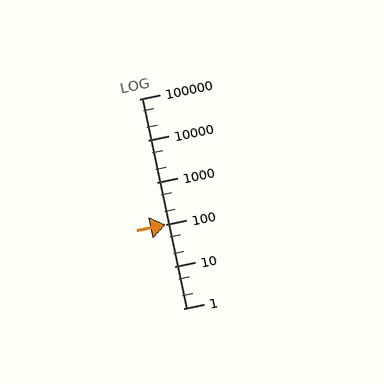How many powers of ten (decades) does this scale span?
The scale spans 5 decades, from 1 to 100000.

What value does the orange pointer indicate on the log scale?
The pointer indicates approximately 100.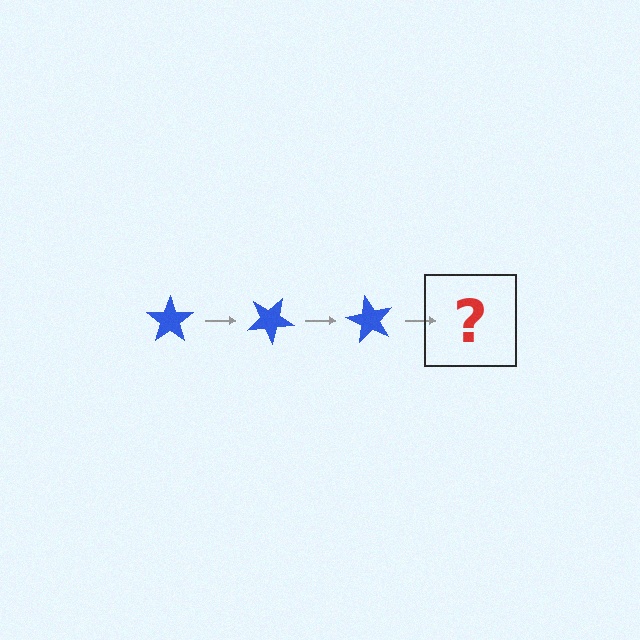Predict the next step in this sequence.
The next step is a blue star rotated 90 degrees.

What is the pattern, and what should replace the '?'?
The pattern is that the star rotates 30 degrees each step. The '?' should be a blue star rotated 90 degrees.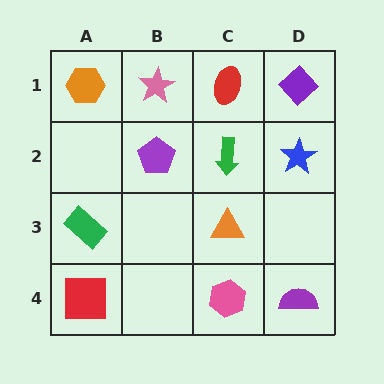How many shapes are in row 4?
3 shapes.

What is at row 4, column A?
A red square.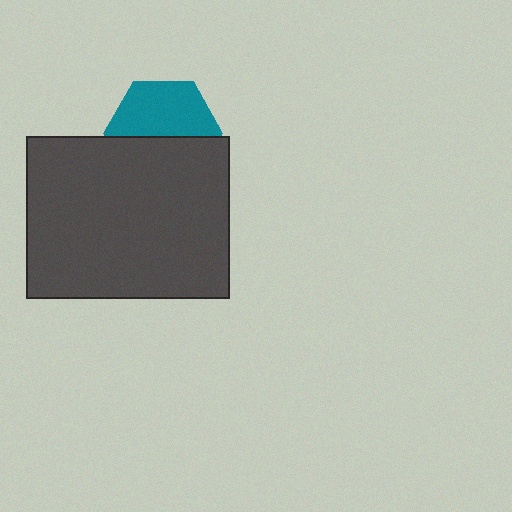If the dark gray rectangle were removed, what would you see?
You would see the complete teal hexagon.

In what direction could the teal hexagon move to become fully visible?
The teal hexagon could move up. That would shift it out from behind the dark gray rectangle entirely.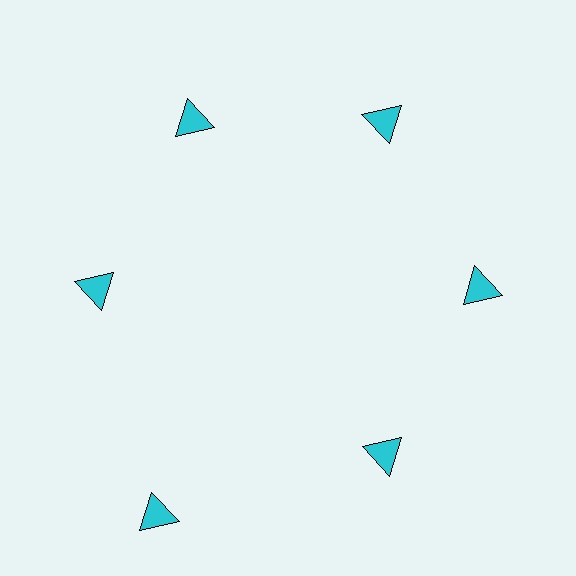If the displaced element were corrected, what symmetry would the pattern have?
It would have 6-fold rotational symmetry — the pattern would map onto itself every 60 degrees.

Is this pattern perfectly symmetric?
No. The 6 cyan triangles are arranged in a ring, but one element near the 7 o'clock position is pushed outward from the center, breaking the 6-fold rotational symmetry.